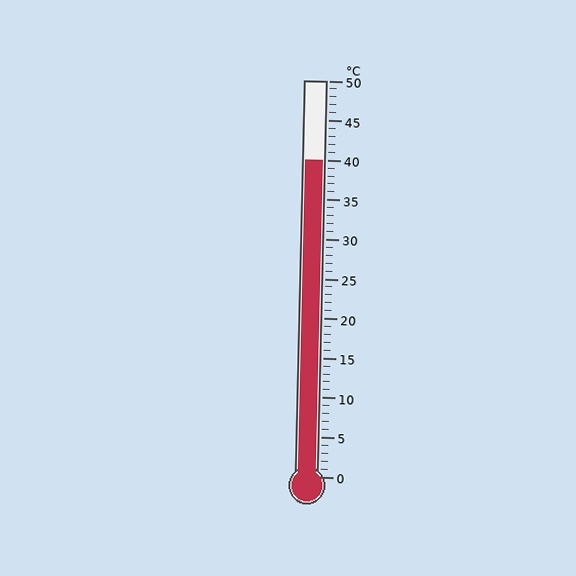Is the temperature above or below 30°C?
The temperature is above 30°C.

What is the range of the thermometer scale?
The thermometer scale ranges from 0°C to 50°C.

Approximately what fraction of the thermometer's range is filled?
The thermometer is filled to approximately 80% of its range.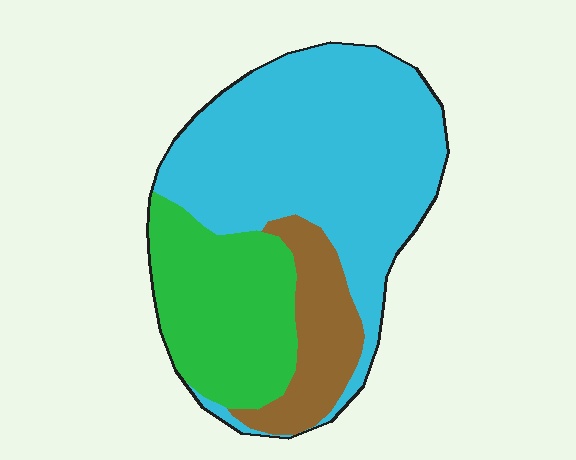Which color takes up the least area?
Brown, at roughly 15%.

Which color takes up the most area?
Cyan, at roughly 55%.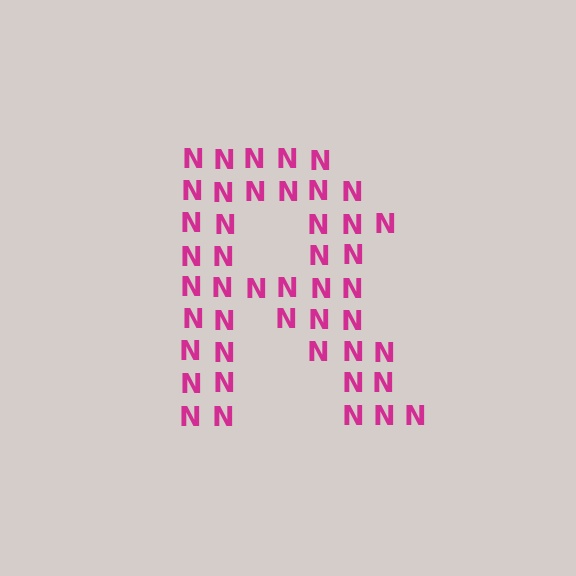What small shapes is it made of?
It is made of small letter N's.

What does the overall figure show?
The overall figure shows the letter R.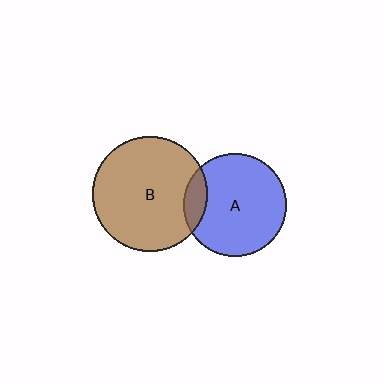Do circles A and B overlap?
Yes.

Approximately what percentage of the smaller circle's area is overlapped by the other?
Approximately 15%.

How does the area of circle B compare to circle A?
Approximately 1.2 times.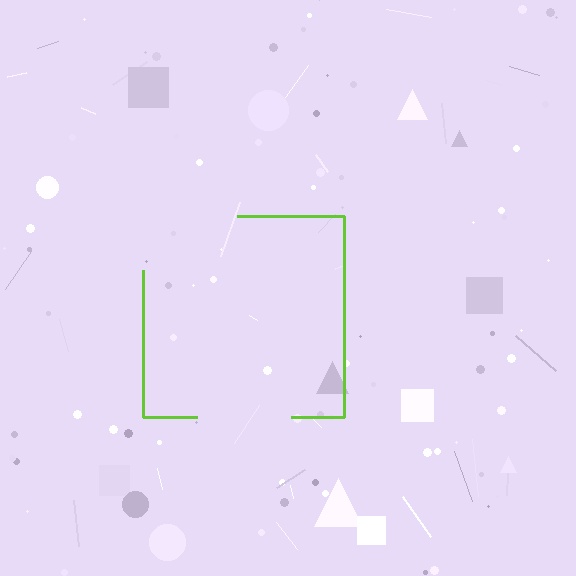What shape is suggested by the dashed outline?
The dashed outline suggests a square.